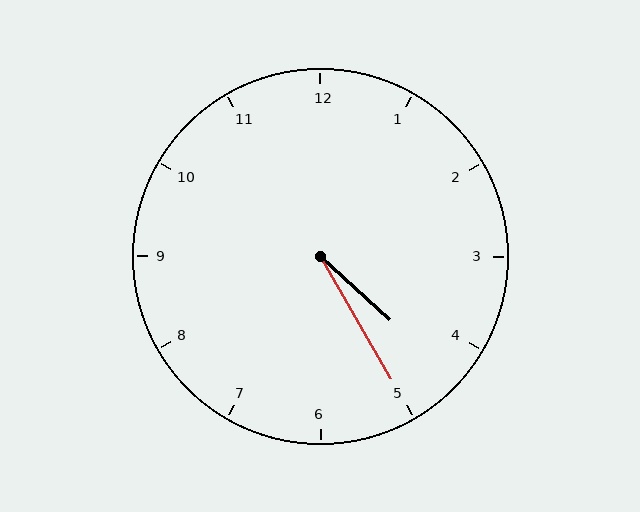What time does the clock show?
4:25.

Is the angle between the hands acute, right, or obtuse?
It is acute.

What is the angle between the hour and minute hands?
Approximately 18 degrees.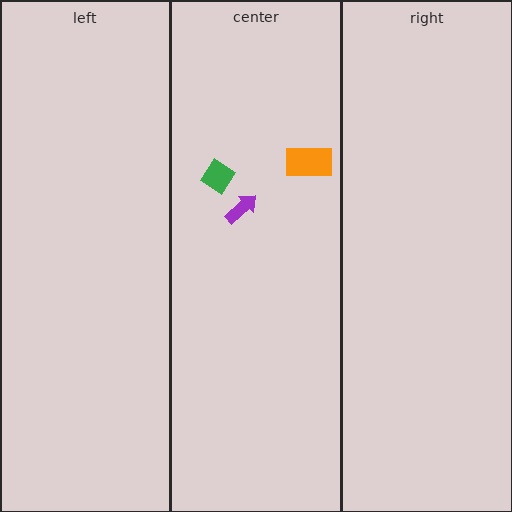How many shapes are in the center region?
3.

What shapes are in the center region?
The purple arrow, the orange rectangle, the green diamond.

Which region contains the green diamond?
The center region.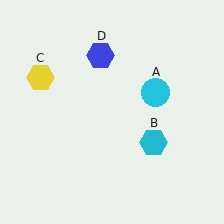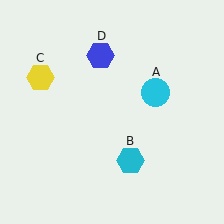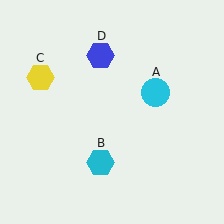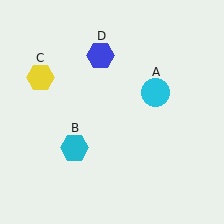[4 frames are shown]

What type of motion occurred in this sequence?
The cyan hexagon (object B) rotated clockwise around the center of the scene.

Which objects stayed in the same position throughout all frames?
Cyan circle (object A) and yellow hexagon (object C) and blue hexagon (object D) remained stationary.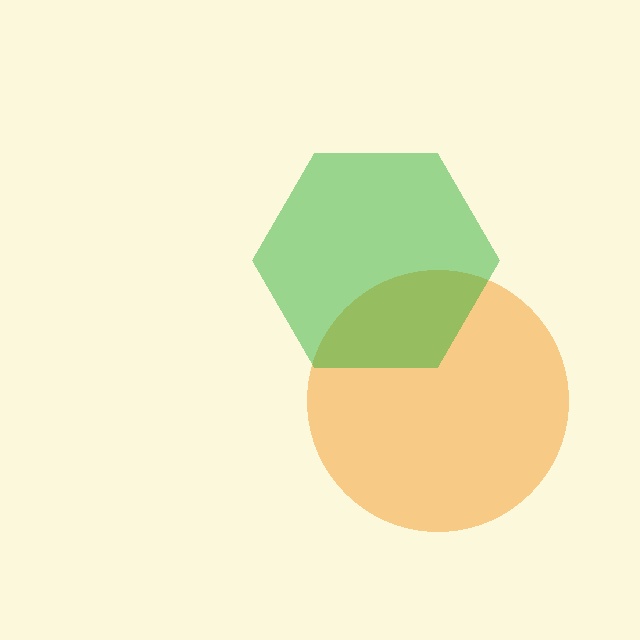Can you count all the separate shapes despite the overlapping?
Yes, there are 2 separate shapes.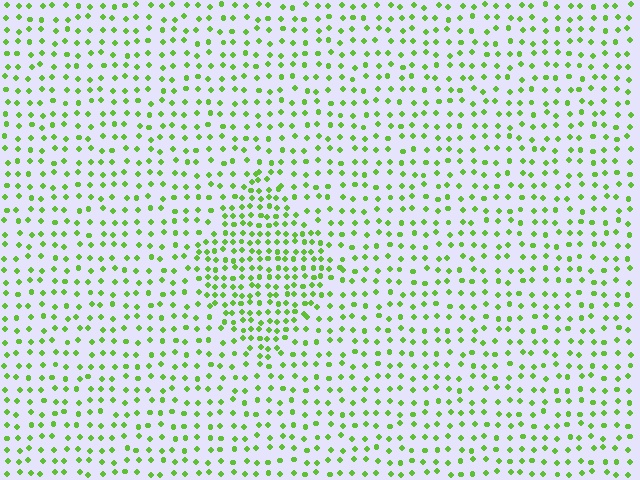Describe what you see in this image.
The image contains small lime elements arranged at two different densities. A diamond-shaped region is visible where the elements are more densely packed than the surrounding area.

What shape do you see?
I see a diamond.